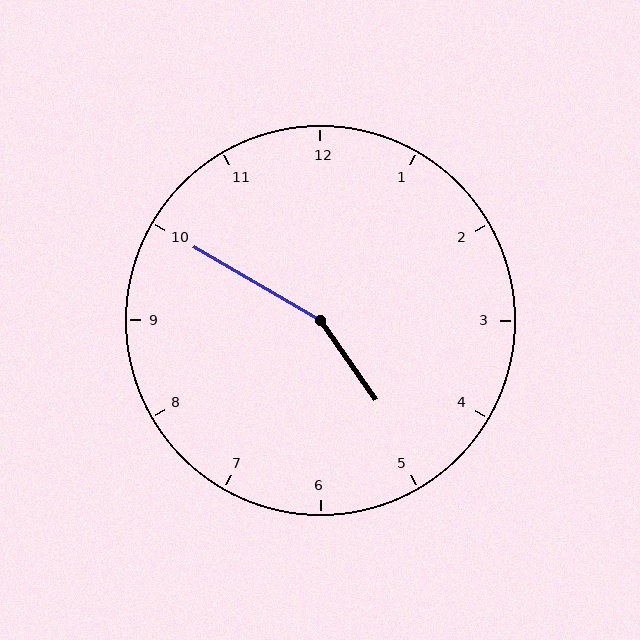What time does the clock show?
4:50.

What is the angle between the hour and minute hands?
Approximately 155 degrees.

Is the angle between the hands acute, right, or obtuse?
It is obtuse.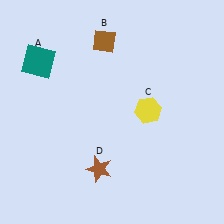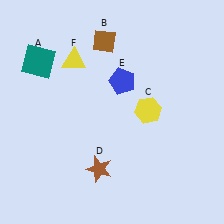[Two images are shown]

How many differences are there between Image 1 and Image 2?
There are 2 differences between the two images.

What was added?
A blue pentagon (E), a yellow triangle (F) were added in Image 2.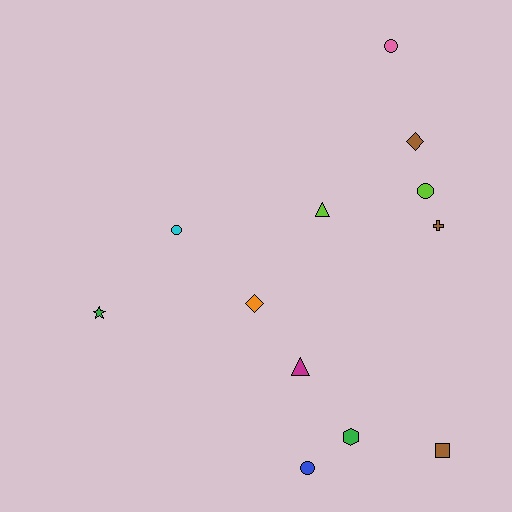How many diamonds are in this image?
There are 2 diamonds.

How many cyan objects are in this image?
There is 1 cyan object.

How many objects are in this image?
There are 12 objects.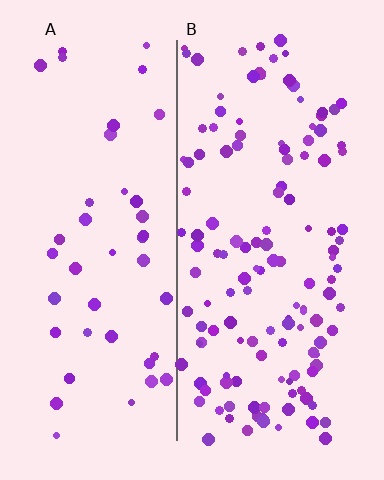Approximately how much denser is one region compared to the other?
Approximately 3.1× — region B over region A.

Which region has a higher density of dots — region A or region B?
B (the right).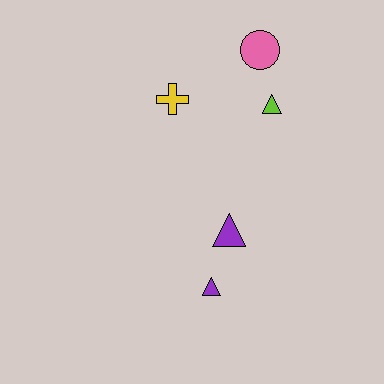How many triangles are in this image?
There are 3 triangles.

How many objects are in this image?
There are 5 objects.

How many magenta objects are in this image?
There are no magenta objects.